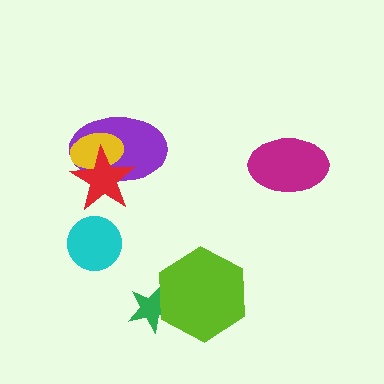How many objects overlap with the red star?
2 objects overlap with the red star.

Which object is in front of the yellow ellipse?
The red star is in front of the yellow ellipse.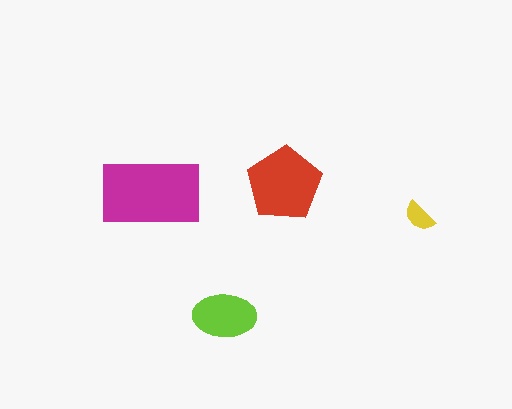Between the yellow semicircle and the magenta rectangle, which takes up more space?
The magenta rectangle.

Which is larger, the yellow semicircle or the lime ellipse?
The lime ellipse.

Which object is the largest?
The magenta rectangle.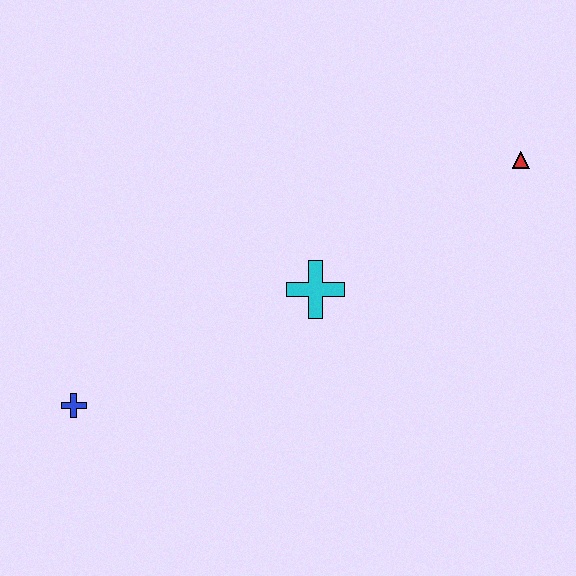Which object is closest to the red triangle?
The cyan cross is closest to the red triangle.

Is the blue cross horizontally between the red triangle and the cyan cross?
No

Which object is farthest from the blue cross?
The red triangle is farthest from the blue cross.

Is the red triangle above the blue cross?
Yes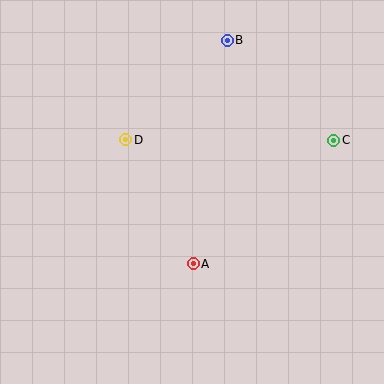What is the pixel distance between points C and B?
The distance between C and B is 146 pixels.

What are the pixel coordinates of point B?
Point B is at (227, 40).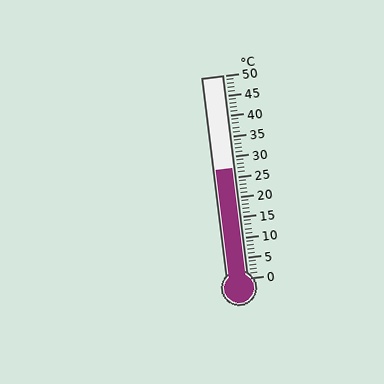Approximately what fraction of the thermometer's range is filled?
The thermometer is filled to approximately 55% of its range.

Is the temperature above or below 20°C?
The temperature is above 20°C.